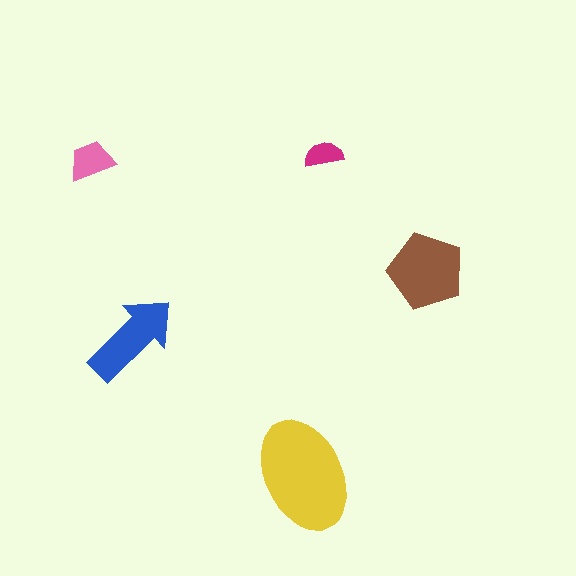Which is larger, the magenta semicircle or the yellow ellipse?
The yellow ellipse.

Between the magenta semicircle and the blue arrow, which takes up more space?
The blue arrow.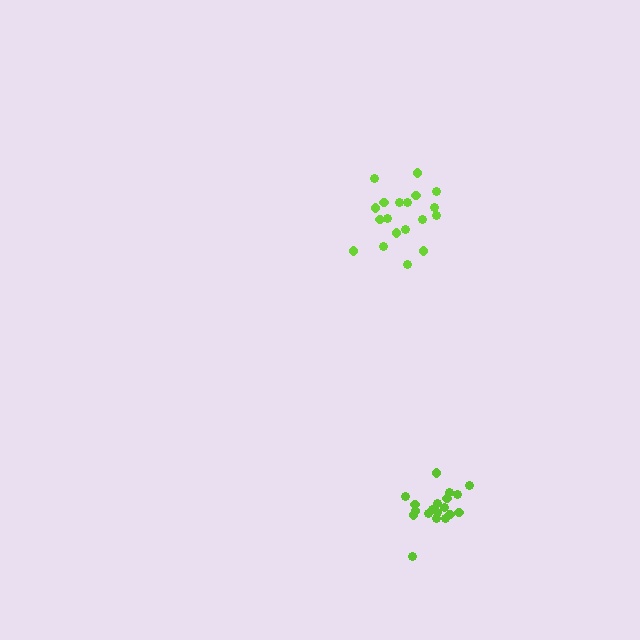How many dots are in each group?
Group 1: 19 dots, Group 2: 19 dots (38 total).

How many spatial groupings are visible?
There are 2 spatial groupings.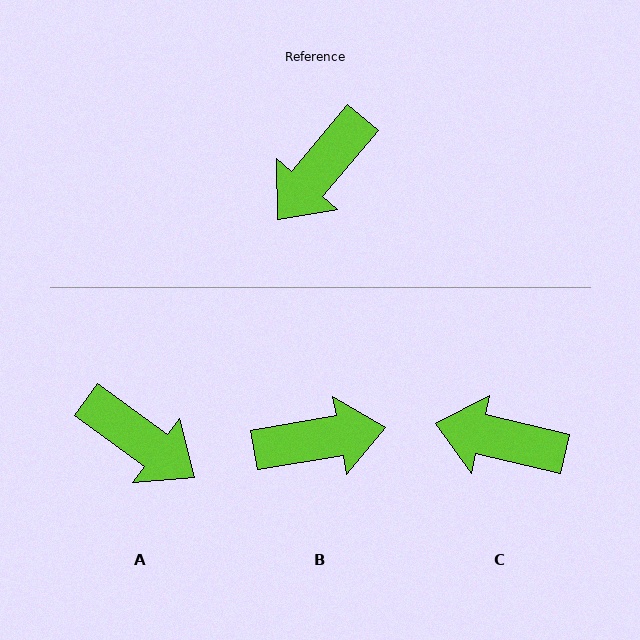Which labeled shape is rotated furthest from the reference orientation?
B, about 140 degrees away.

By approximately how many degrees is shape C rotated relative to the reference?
Approximately 63 degrees clockwise.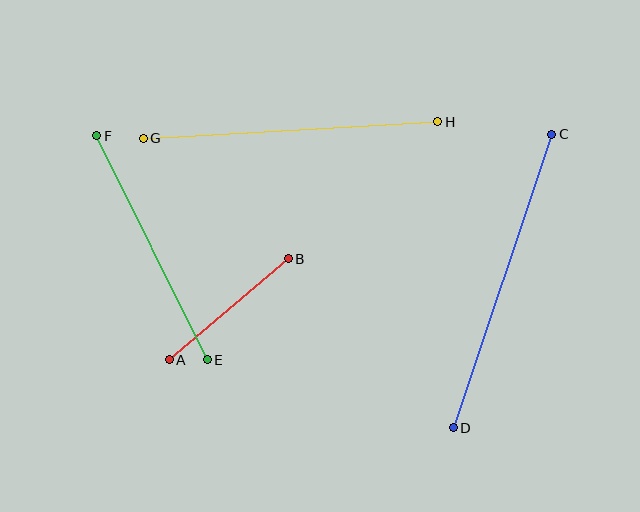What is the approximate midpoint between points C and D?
The midpoint is at approximately (503, 281) pixels.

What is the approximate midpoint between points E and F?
The midpoint is at approximately (152, 248) pixels.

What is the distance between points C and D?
The distance is approximately 310 pixels.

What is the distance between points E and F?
The distance is approximately 250 pixels.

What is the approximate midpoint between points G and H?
The midpoint is at approximately (290, 130) pixels.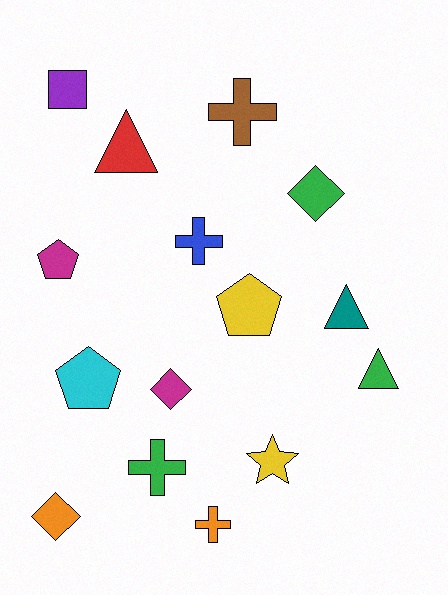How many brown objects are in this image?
There is 1 brown object.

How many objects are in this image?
There are 15 objects.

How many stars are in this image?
There is 1 star.